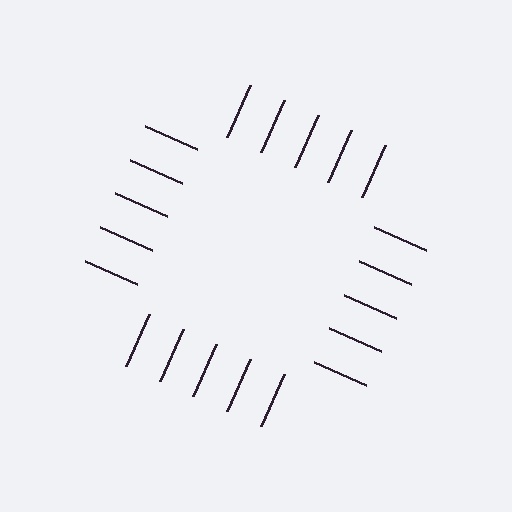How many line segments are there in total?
20 — 5 along each of the 4 edges.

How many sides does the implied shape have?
4 sides — the line-ends trace a square.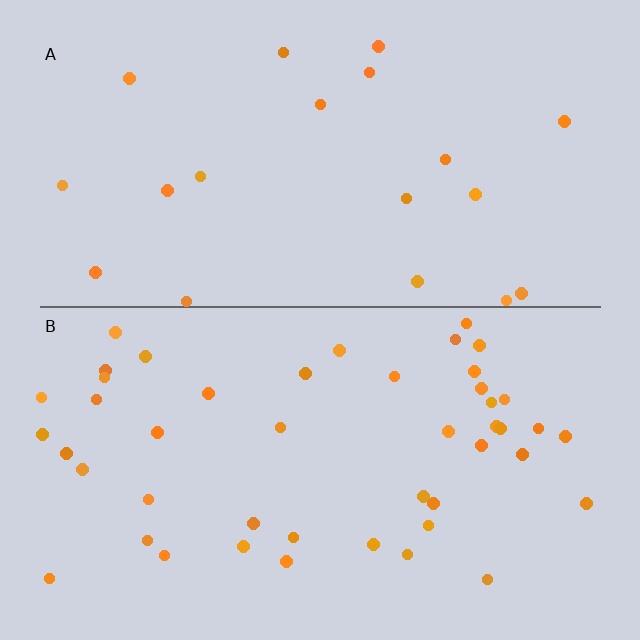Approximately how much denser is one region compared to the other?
Approximately 2.4× — region B over region A.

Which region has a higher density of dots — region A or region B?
B (the bottom).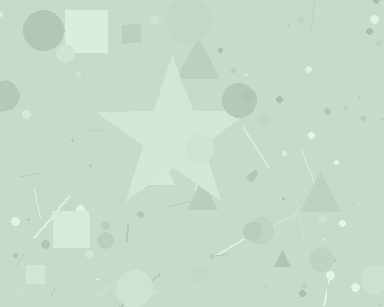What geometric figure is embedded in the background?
A star is embedded in the background.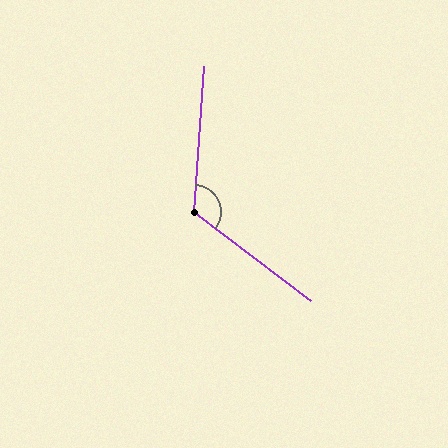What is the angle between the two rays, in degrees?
Approximately 123 degrees.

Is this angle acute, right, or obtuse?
It is obtuse.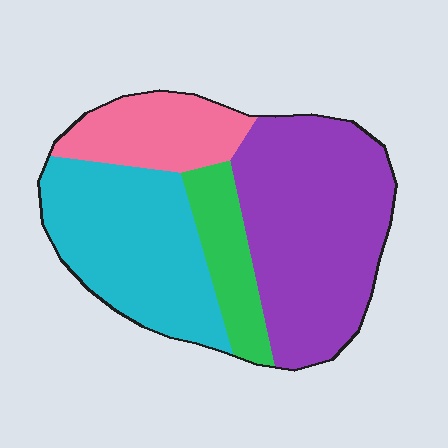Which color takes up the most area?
Purple, at roughly 40%.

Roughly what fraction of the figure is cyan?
Cyan takes up about one third (1/3) of the figure.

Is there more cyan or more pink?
Cyan.